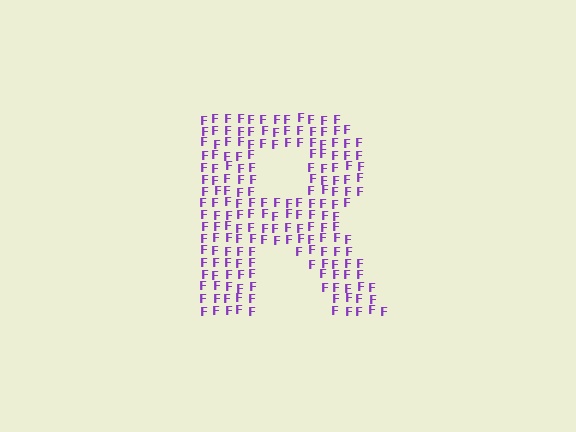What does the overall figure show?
The overall figure shows the letter R.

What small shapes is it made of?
It is made of small letter F's.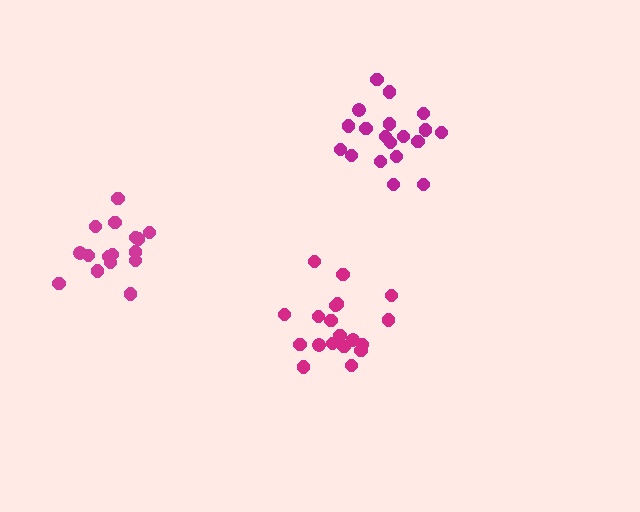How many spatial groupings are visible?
There are 3 spatial groupings.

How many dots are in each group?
Group 1: 19 dots, Group 2: 19 dots, Group 3: 16 dots (54 total).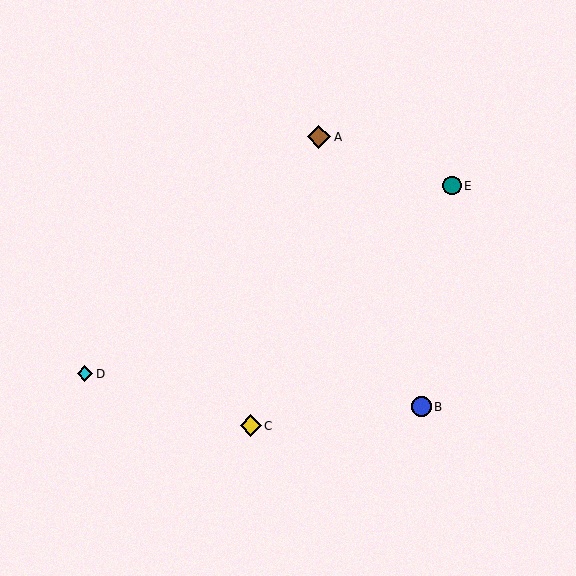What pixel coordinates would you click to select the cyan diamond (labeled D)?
Click at (85, 374) to select the cyan diamond D.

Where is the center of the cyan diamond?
The center of the cyan diamond is at (85, 374).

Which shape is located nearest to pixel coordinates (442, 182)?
The teal circle (labeled E) at (452, 186) is nearest to that location.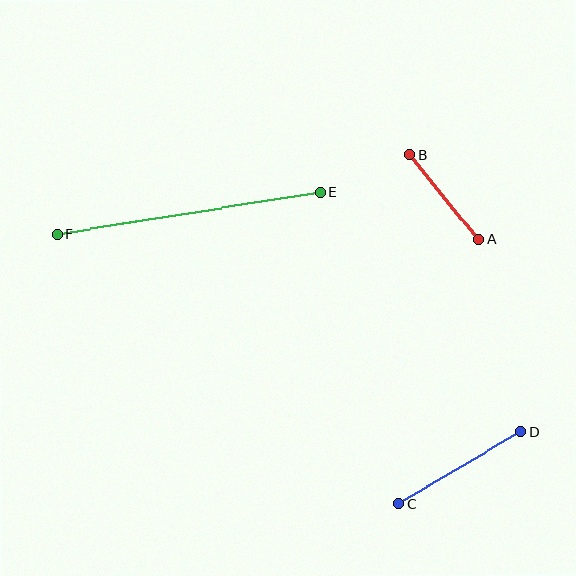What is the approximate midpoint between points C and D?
The midpoint is at approximately (459, 468) pixels.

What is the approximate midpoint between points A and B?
The midpoint is at approximately (444, 197) pixels.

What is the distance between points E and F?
The distance is approximately 267 pixels.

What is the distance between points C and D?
The distance is approximately 142 pixels.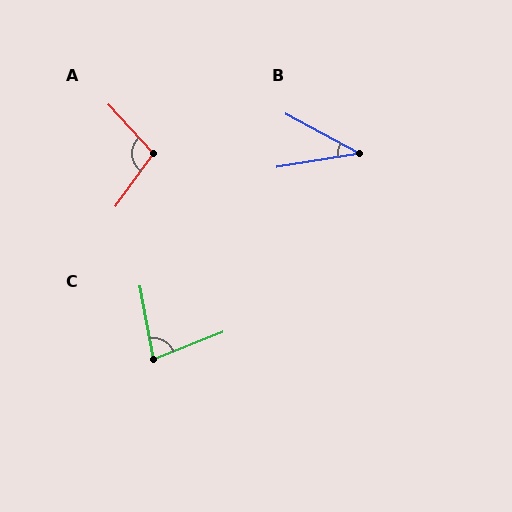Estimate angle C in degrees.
Approximately 79 degrees.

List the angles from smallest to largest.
B (37°), C (79°), A (102°).